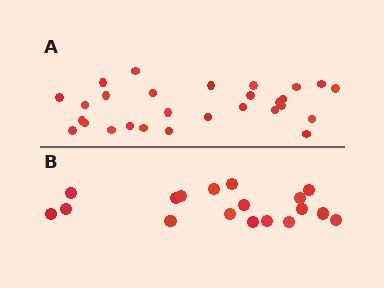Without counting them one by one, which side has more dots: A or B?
Region A (the top region) has more dots.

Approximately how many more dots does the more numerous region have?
Region A has roughly 10 or so more dots than region B.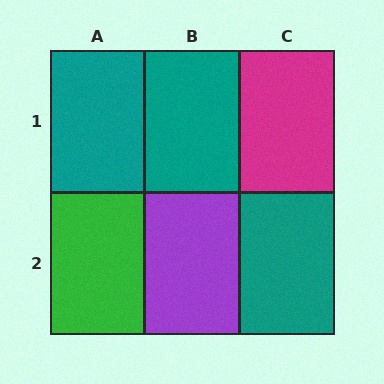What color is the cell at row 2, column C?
Teal.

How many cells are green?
1 cell is green.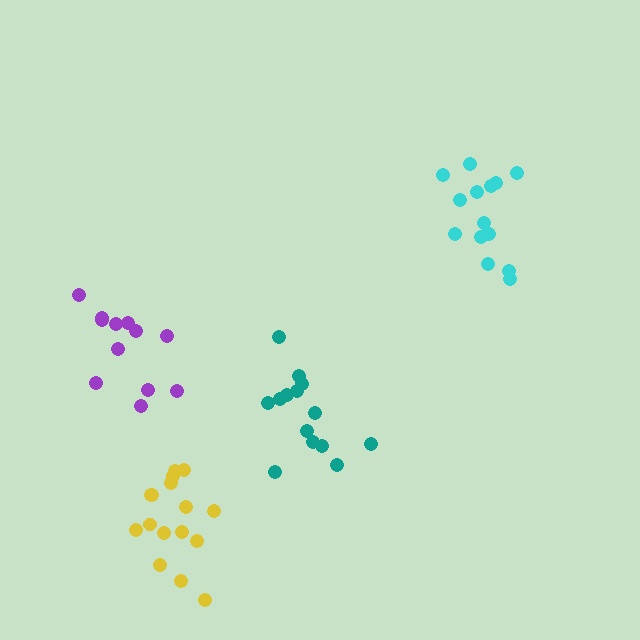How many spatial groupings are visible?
There are 4 spatial groupings.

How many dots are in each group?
Group 1: 14 dots, Group 2: 12 dots, Group 3: 16 dots, Group 4: 14 dots (56 total).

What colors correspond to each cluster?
The clusters are colored: teal, purple, yellow, cyan.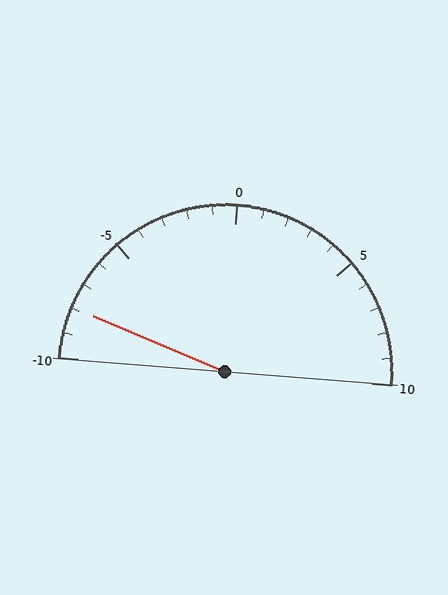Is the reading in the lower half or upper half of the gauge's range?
The reading is in the lower half of the range (-10 to 10).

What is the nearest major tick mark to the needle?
The nearest major tick mark is -10.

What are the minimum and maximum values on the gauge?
The gauge ranges from -10 to 10.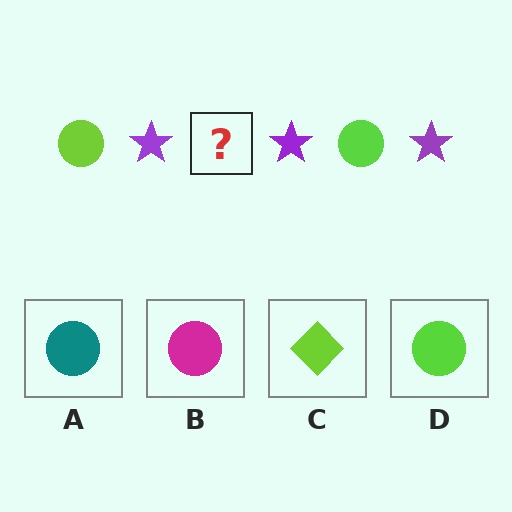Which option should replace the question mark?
Option D.